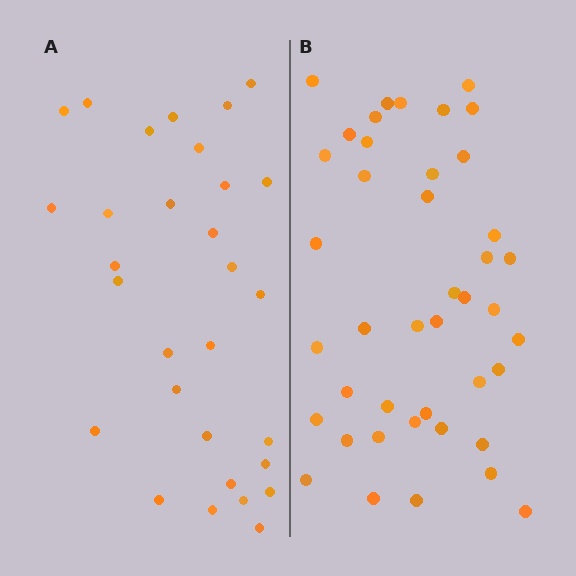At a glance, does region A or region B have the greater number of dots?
Region B (the right region) has more dots.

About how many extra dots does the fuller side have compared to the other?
Region B has roughly 12 or so more dots than region A.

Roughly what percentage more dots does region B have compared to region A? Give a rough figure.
About 40% more.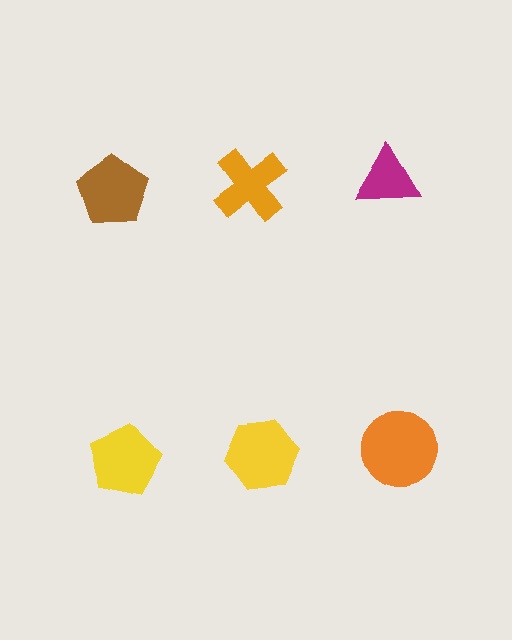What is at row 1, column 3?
A magenta triangle.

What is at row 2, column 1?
A yellow pentagon.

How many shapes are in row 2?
3 shapes.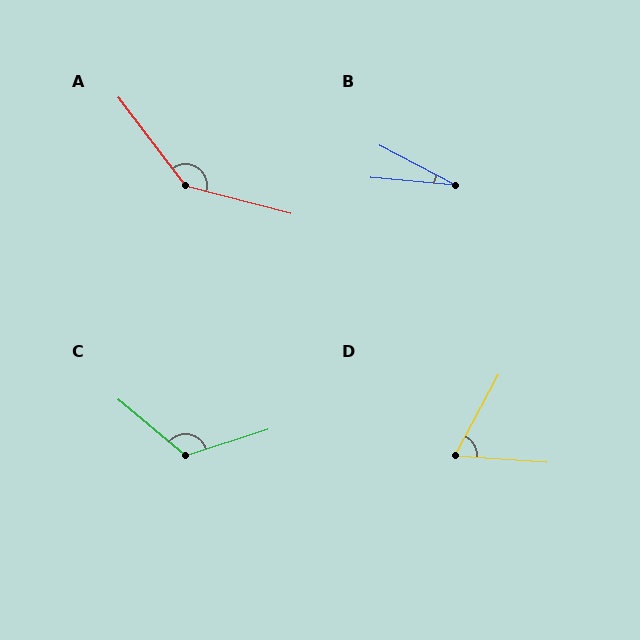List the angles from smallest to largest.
B (23°), D (65°), C (123°), A (142°).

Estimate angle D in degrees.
Approximately 65 degrees.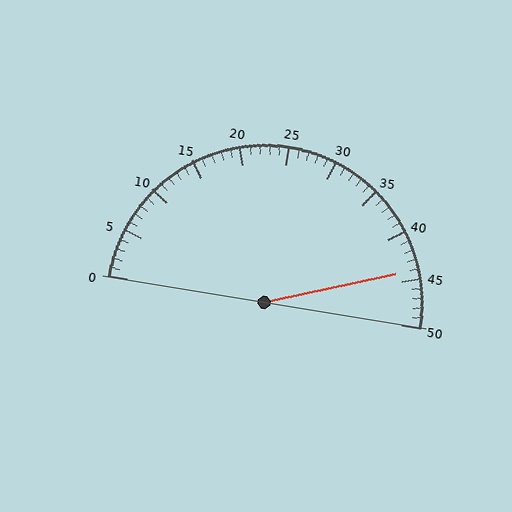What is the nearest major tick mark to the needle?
The nearest major tick mark is 45.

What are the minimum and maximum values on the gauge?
The gauge ranges from 0 to 50.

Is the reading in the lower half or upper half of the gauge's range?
The reading is in the upper half of the range (0 to 50).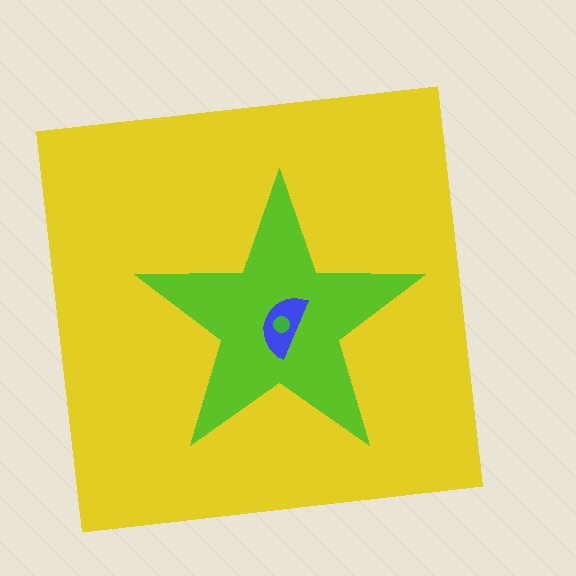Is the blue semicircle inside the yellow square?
Yes.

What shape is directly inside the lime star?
The blue semicircle.